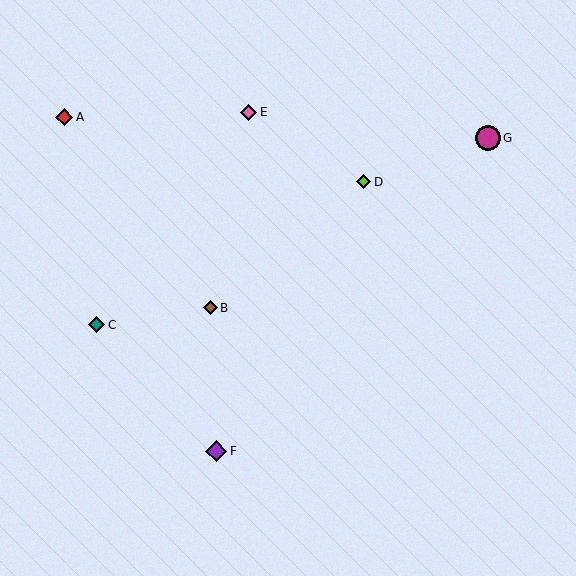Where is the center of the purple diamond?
The center of the purple diamond is at (216, 451).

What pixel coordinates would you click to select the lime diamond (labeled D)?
Click at (364, 182) to select the lime diamond D.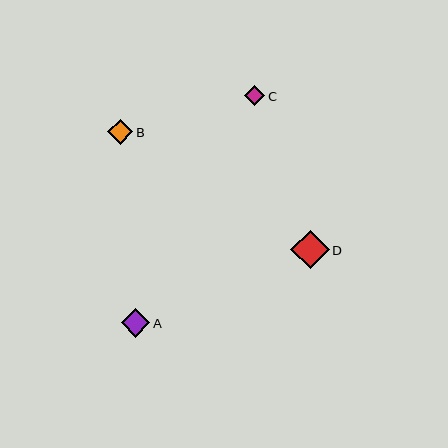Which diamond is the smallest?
Diamond C is the smallest with a size of approximately 20 pixels.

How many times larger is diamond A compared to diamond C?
Diamond A is approximately 1.4 times the size of diamond C.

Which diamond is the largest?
Diamond D is the largest with a size of approximately 39 pixels.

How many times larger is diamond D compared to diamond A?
Diamond D is approximately 1.3 times the size of diamond A.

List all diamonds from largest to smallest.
From largest to smallest: D, A, B, C.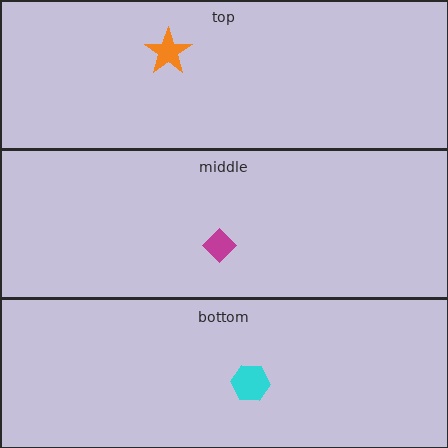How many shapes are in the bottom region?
1.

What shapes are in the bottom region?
The cyan hexagon.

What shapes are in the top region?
The orange star.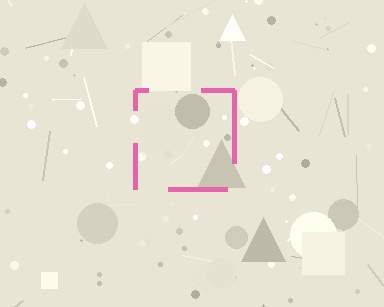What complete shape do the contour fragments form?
The contour fragments form a square.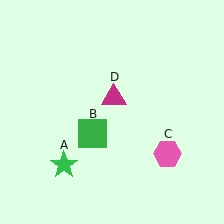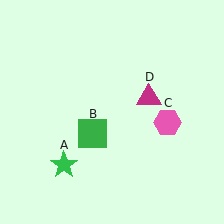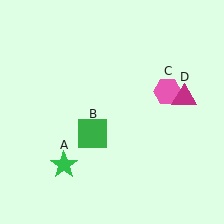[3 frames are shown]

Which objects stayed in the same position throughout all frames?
Green star (object A) and green square (object B) remained stationary.